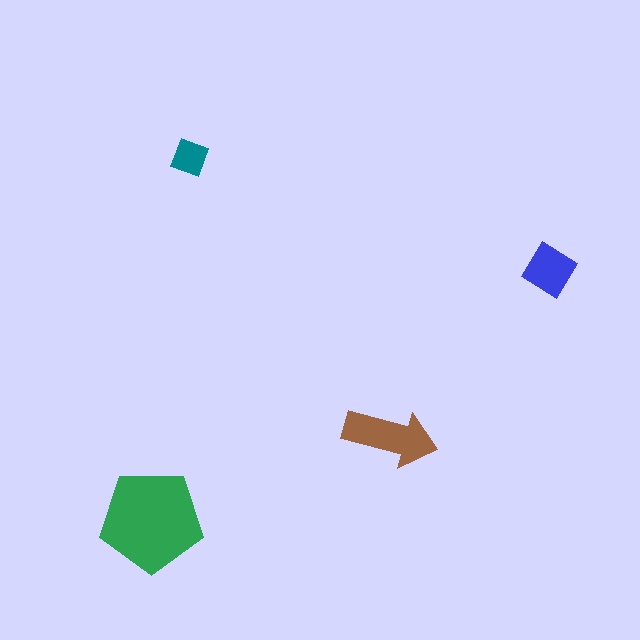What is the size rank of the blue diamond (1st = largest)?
3rd.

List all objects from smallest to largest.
The teal square, the blue diamond, the brown arrow, the green pentagon.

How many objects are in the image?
There are 4 objects in the image.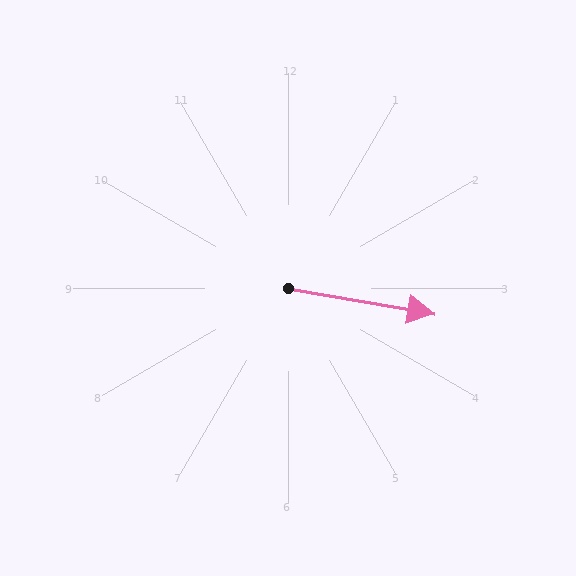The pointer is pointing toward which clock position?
Roughly 3 o'clock.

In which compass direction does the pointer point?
East.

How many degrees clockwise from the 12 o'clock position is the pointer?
Approximately 100 degrees.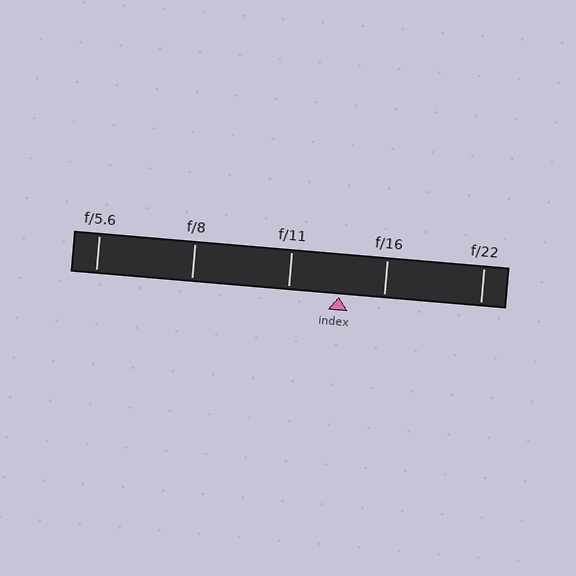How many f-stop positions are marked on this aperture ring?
There are 5 f-stop positions marked.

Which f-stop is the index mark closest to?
The index mark is closest to f/16.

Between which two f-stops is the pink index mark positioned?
The index mark is between f/11 and f/16.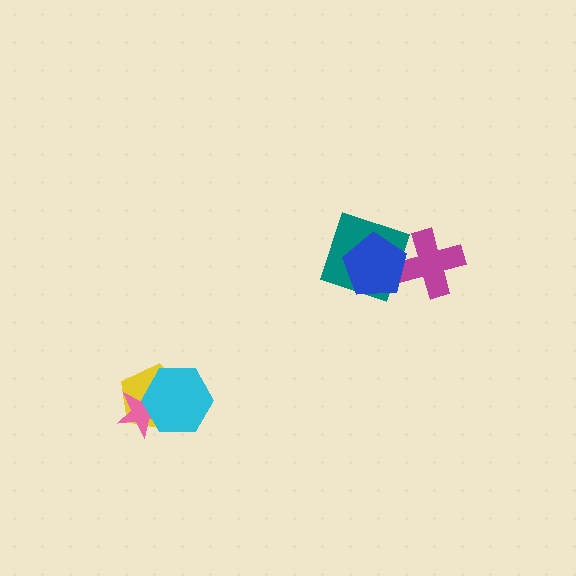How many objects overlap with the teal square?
1 object overlaps with the teal square.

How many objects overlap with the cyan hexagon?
2 objects overlap with the cyan hexagon.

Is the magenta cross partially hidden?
Yes, it is partially covered by another shape.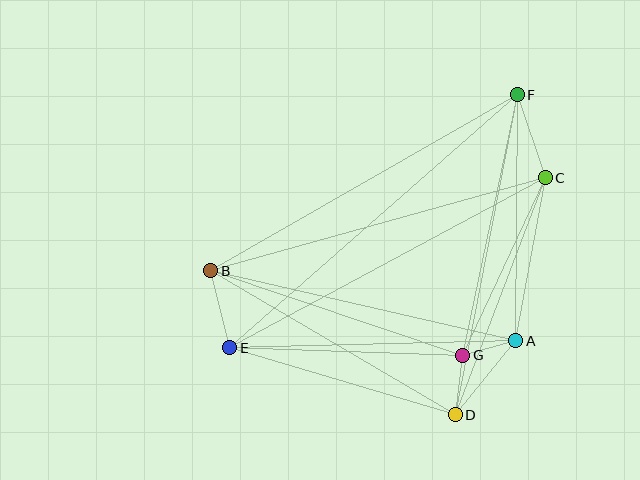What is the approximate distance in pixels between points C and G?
The distance between C and G is approximately 196 pixels.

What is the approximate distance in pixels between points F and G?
The distance between F and G is approximately 266 pixels.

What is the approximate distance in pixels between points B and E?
The distance between B and E is approximately 80 pixels.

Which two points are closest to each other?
Points A and G are closest to each other.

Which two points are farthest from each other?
Points E and F are farthest from each other.